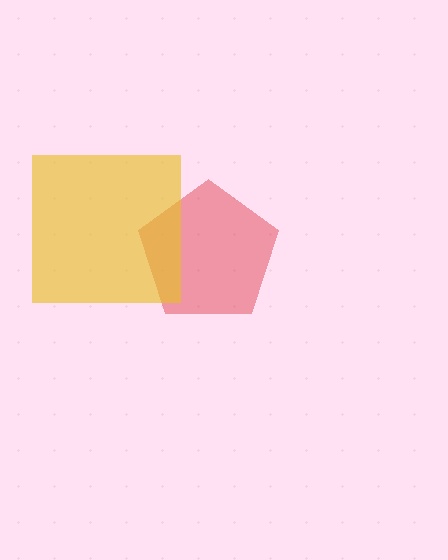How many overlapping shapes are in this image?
There are 2 overlapping shapes in the image.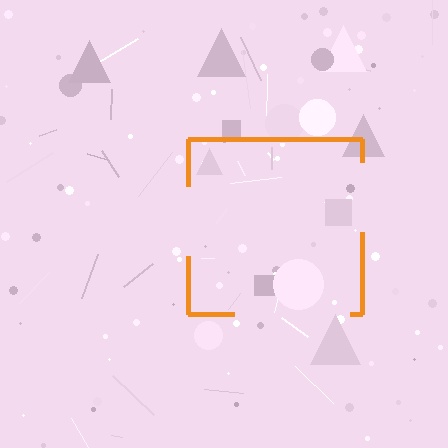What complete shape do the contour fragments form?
The contour fragments form a square.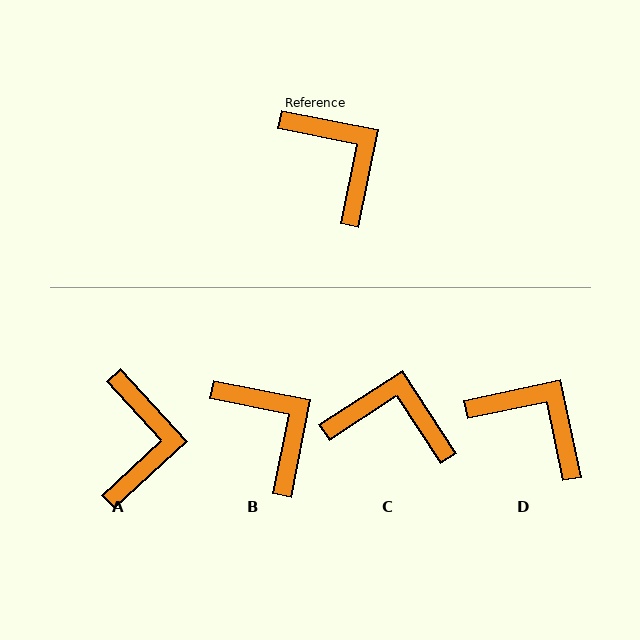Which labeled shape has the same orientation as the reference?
B.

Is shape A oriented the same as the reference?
No, it is off by about 36 degrees.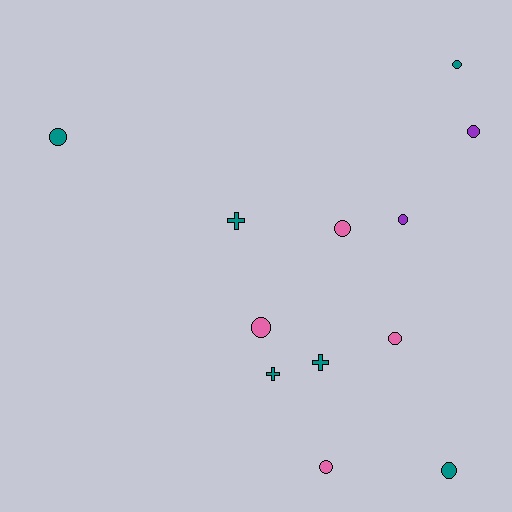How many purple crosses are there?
There are no purple crosses.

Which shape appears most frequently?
Circle, with 9 objects.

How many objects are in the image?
There are 12 objects.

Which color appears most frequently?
Teal, with 6 objects.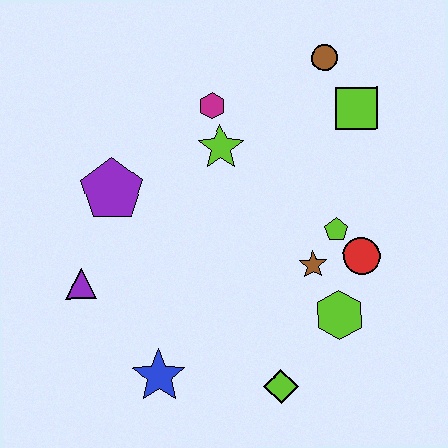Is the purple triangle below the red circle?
Yes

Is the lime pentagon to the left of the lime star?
No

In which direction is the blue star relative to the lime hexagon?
The blue star is to the left of the lime hexagon.